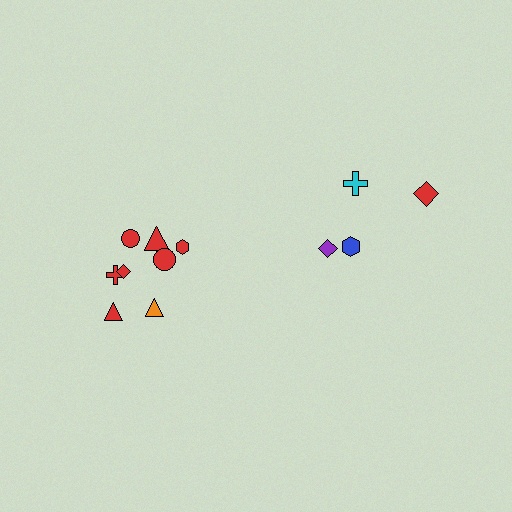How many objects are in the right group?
There are 4 objects.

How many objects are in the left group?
There are 8 objects.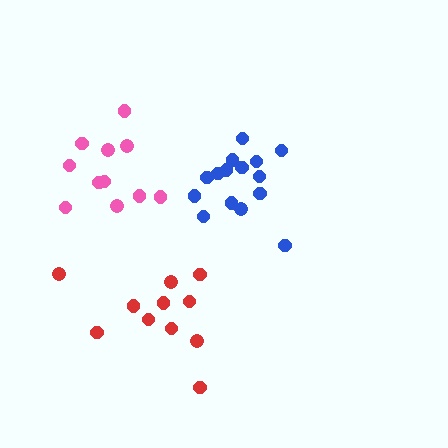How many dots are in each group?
Group 1: 11 dots, Group 2: 11 dots, Group 3: 15 dots (37 total).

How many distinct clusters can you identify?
There are 3 distinct clusters.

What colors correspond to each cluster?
The clusters are colored: red, pink, blue.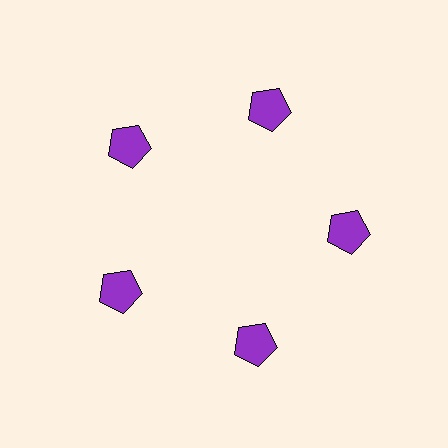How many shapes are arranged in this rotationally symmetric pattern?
There are 5 shapes, arranged in 5 groups of 1.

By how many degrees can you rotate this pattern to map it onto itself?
The pattern maps onto itself every 72 degrees of rotation.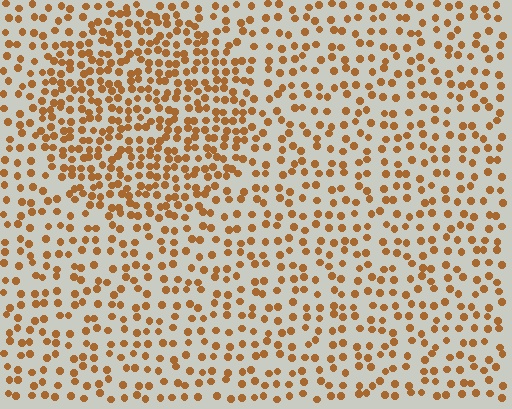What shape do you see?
I see a circle.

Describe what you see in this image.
The image contains small brown elements arranged at two different densities. A circle-shaped region is visible where the elements are more densely packed than the surrounding area.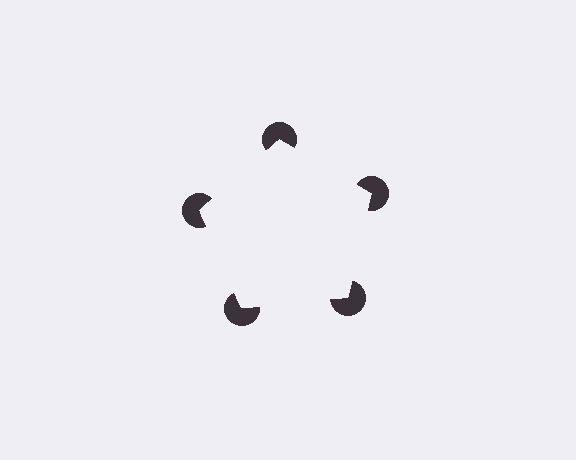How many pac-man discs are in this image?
There are 5 — one at each vertex of the illusory pentagon.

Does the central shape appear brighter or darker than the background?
It typically appears slightly brighter than the background, even though no actual brightness change is drawn.